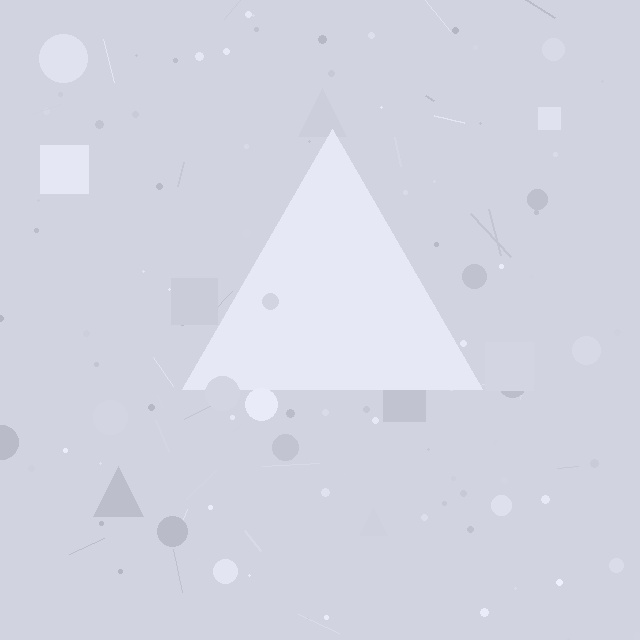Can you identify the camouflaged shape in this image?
The camouflaged shape is a triangle.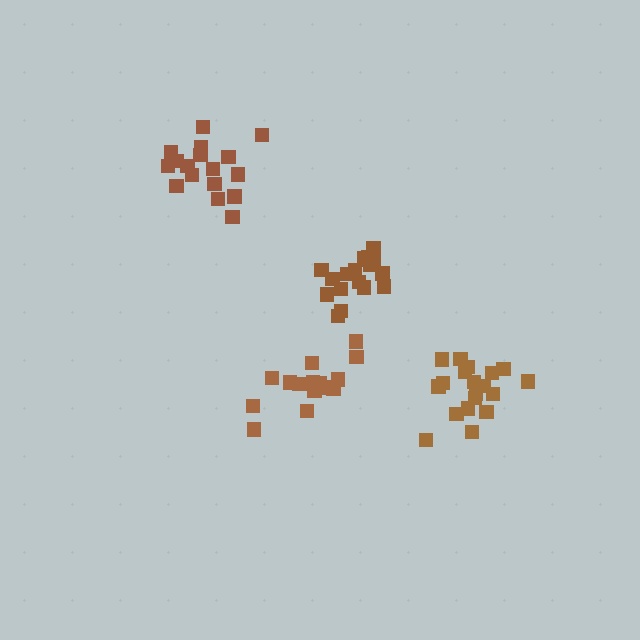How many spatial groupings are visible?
There are 4 spatial groupings.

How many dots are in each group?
Group 1: 17 dots, Group 2: 19 dots, Group 3: 15 dots, Group 4: 19 dots (70 total).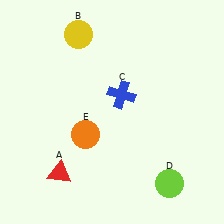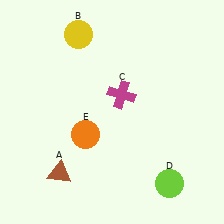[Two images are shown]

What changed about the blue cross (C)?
In Image 1, C is blue. In Image 2, it changed to magenta.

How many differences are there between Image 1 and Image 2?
There are 2 differences between the two images.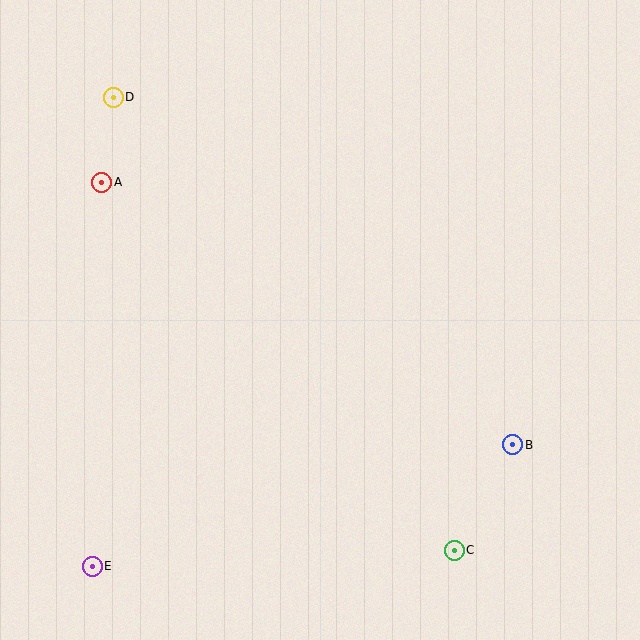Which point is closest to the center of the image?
Point B at (513, 445) is closest to the center.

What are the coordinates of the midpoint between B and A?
The midpoint between B and A is at (307, 313).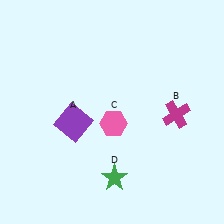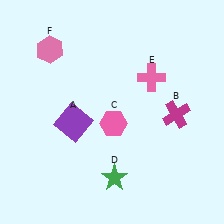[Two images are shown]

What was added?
A pink cross (E), a pink hexagon (F) were added in Image 2.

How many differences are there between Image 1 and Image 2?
There are 2 differences between the two images.